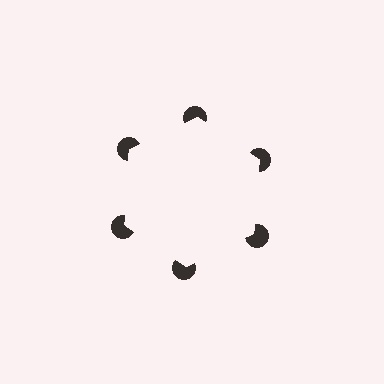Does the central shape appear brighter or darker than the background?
It typically appears slightly brighter than the background, even though no actual brightness change is drawn.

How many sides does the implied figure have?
6 sides.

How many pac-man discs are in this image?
There are 6 — one at each vertex of the illusory hexagon.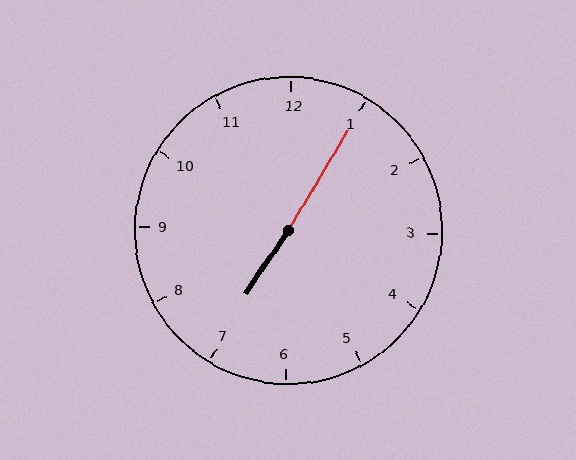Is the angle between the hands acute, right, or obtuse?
It is obtuse.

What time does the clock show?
7:05.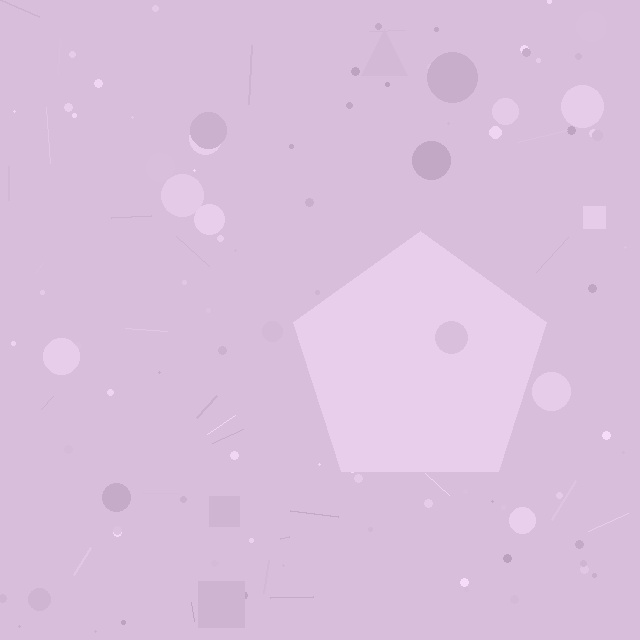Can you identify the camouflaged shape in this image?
The camouflaged shape is a pentagon.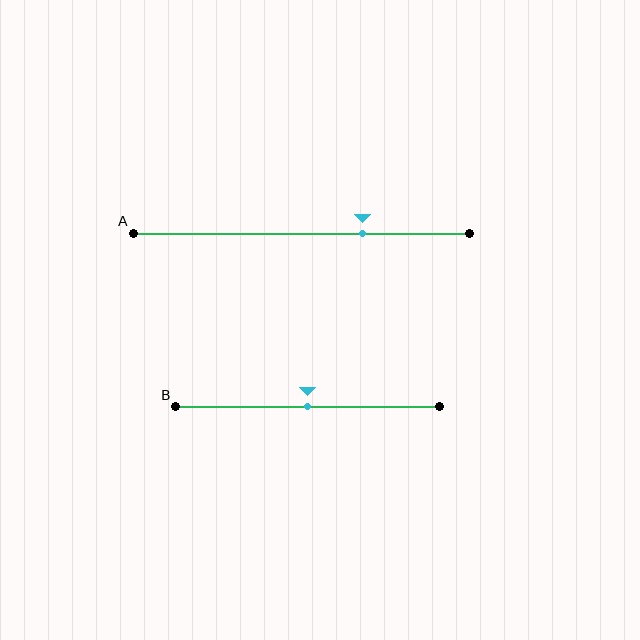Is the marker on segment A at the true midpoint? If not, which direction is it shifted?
No, the marker on segment A is shifted to the right by about 18% of the segment length.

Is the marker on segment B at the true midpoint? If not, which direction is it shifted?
Yes, the marker on segment B is at the true midpoint.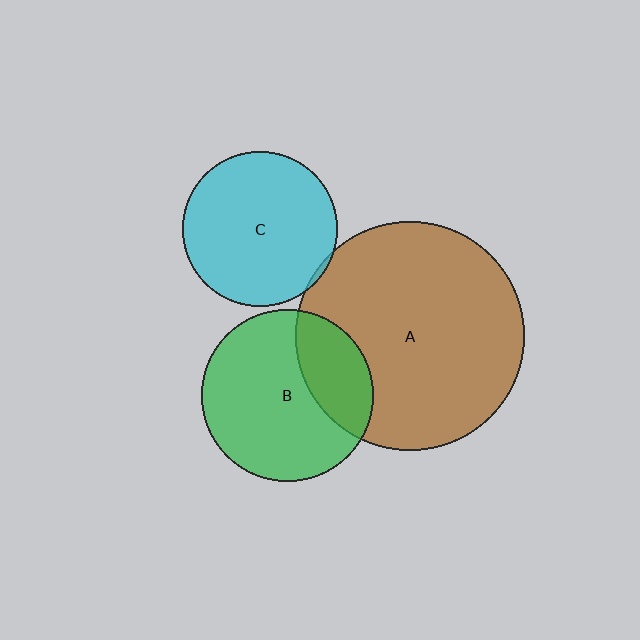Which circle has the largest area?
Circle A (brown).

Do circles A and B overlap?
Yes.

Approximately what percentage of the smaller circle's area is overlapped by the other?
Approximately 30%.